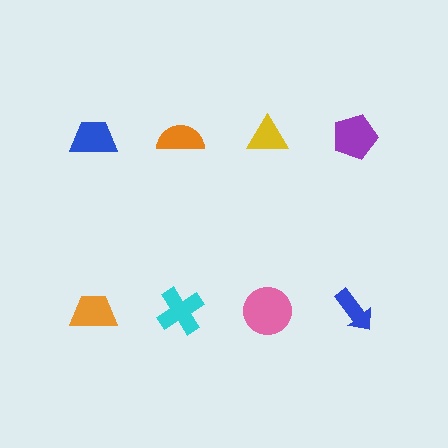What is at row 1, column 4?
A purple pentagon.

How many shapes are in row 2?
4 shapes.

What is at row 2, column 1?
An orange trapezoid.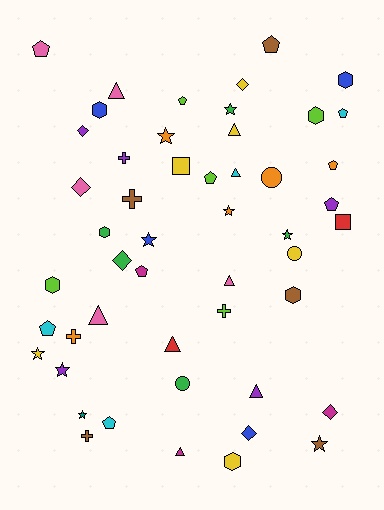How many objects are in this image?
There are 50 objects.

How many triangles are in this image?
There are 8 triangles.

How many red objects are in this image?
There are 2 red objects.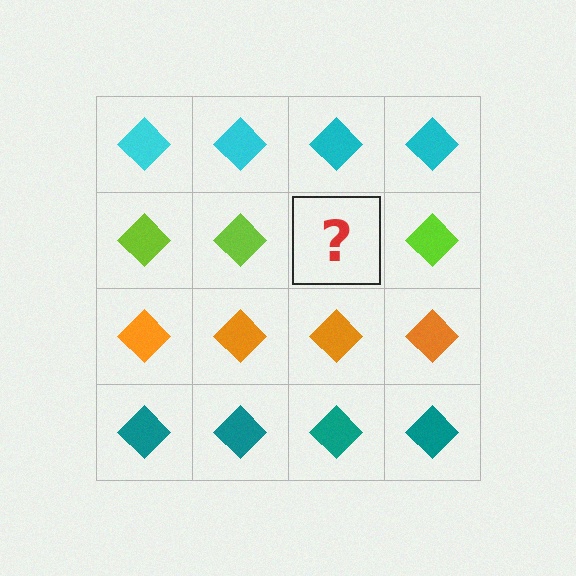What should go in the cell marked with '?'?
The missing cell should contain a lime diamond.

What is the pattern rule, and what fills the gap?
The rule is that each row has a consistent color. The gap should be filled with a lime diamond.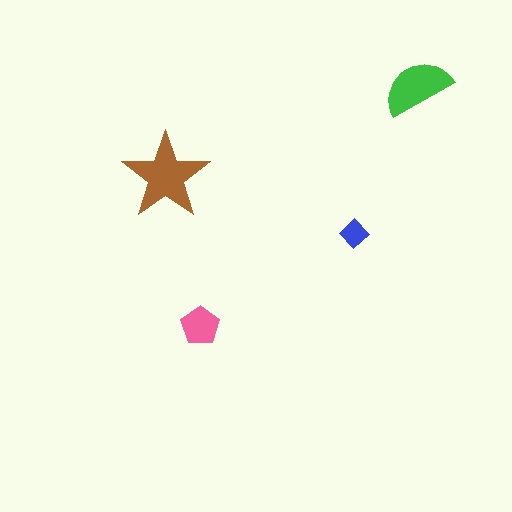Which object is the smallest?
The blue diamond.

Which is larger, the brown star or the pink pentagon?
The brown star.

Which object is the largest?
The brown star.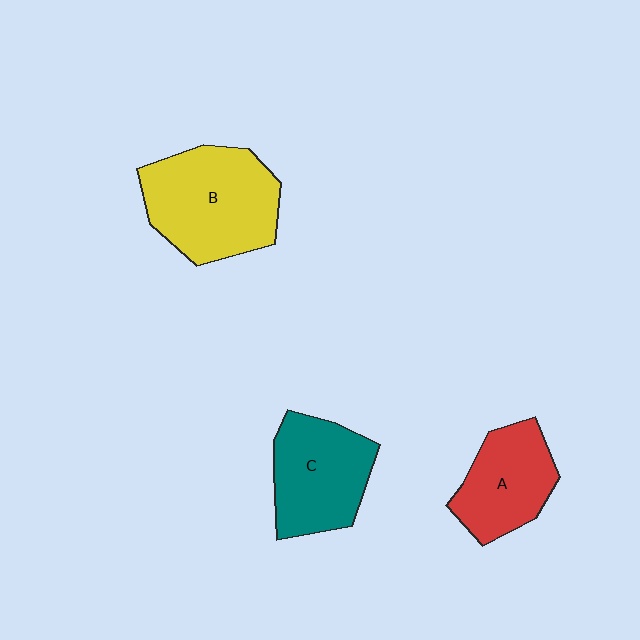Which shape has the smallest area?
Shape A (red).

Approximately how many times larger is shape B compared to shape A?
Approximately 1.5 times.